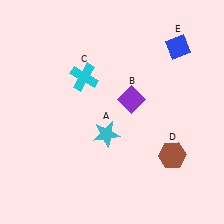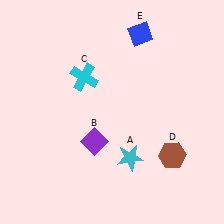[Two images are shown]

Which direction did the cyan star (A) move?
The cyan star (A) moved down.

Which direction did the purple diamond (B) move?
The purple diamond (B) moved down.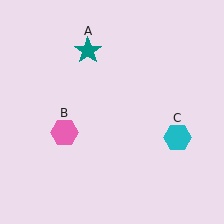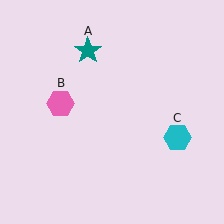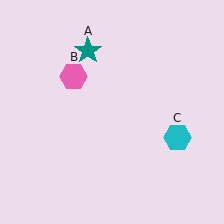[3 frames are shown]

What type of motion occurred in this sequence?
The pink hexagon (object B) rotated clockwise around the center of the scene.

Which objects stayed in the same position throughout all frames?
Teal star (object A) and cyan hexagon (object C) remained stationary.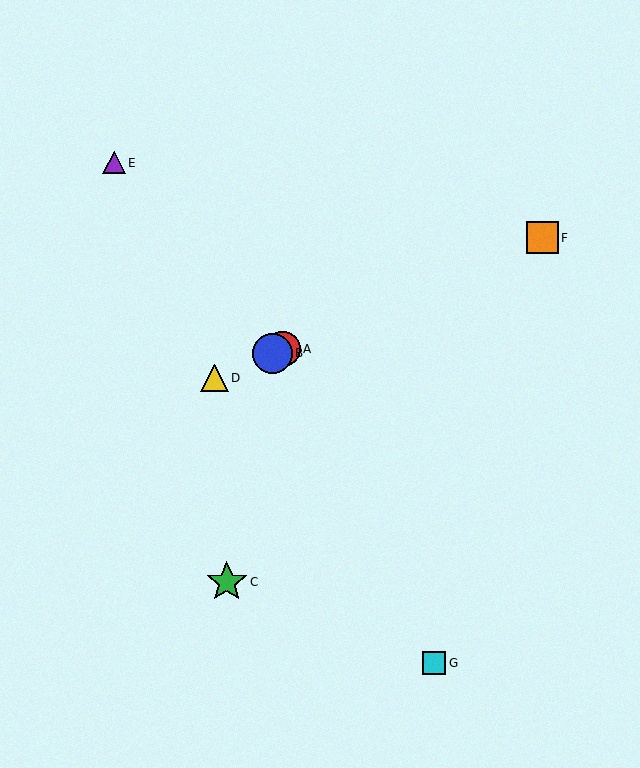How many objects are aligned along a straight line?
4 objects (A, B, D, F) are aligned along a straight line.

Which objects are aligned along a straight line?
Objects A, B, D, F are aligned along a straight line.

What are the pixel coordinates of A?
Object A is at (282, 349).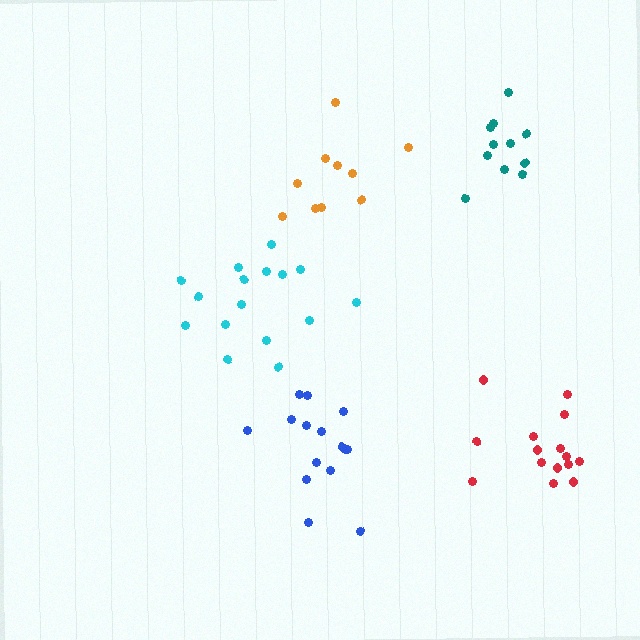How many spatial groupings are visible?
There are 5 spatial groupings.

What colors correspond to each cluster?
The clusters are colored: teal, cyan, blue, red, orange.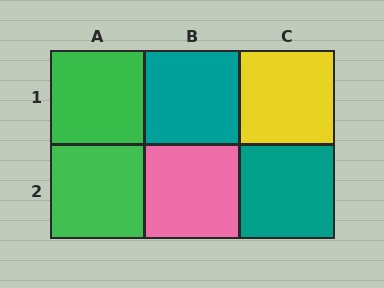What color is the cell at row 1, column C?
Yellow.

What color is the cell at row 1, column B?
Teal.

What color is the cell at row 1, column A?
Green.